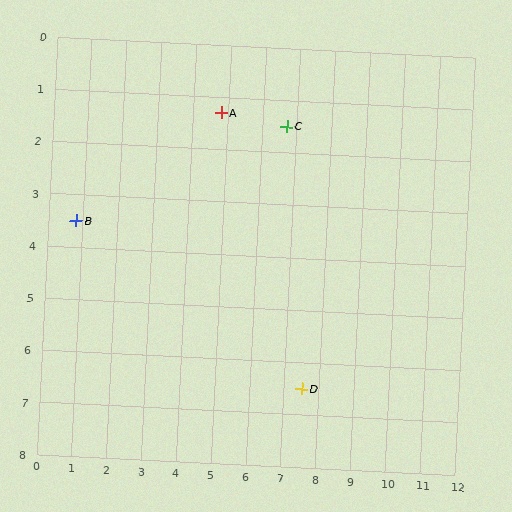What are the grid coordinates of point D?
Point D is at approximately (7.5, 6.5).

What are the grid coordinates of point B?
Point B is at approximately (0.8, 3.5).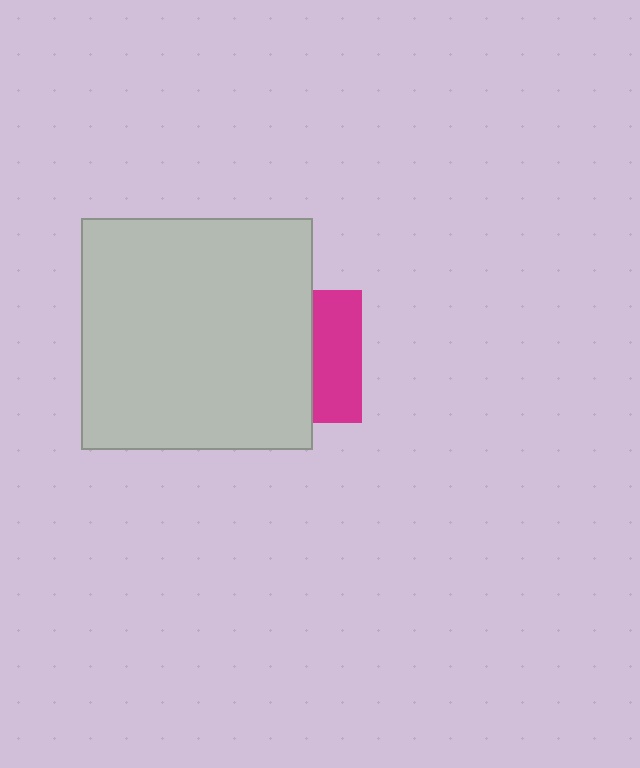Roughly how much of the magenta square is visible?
A small part of it is visible (roughly 36%).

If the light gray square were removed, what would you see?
You would see the complete magenta square.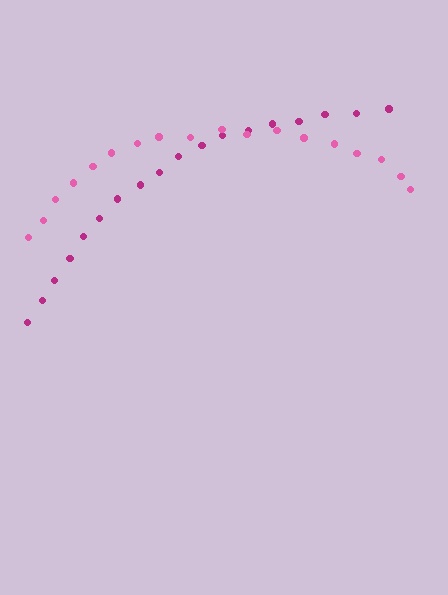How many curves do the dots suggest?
There are 2 distinct paths.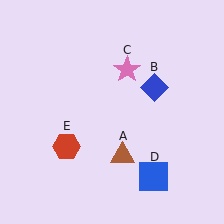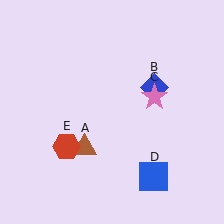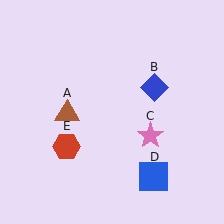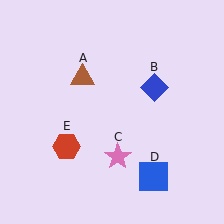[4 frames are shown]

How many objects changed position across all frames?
2 objects changed position: brown triangle (object A), pink star (object C).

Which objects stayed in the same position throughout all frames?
Blue diamond (object B) and blue square (object D) and red hexagon (object E) remained stationary.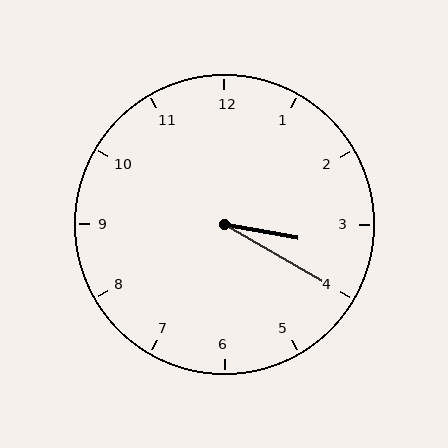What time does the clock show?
3:20.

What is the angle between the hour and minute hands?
Approximately 20 degrees.